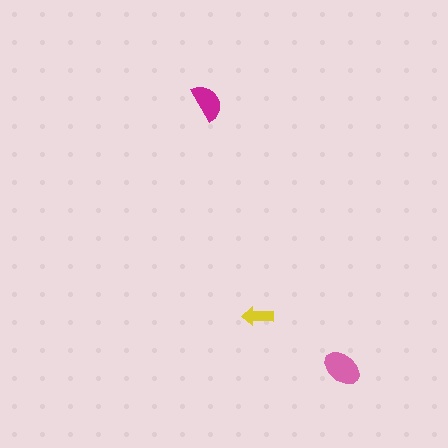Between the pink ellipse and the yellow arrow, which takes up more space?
The pink ellipse.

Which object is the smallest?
The yellow arrow.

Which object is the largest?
The pink ellipse.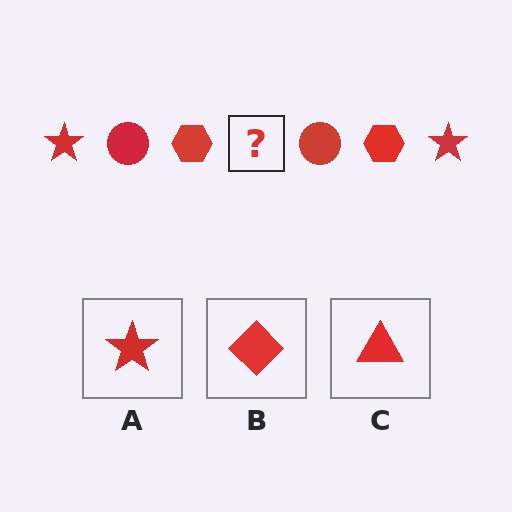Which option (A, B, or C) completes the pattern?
A.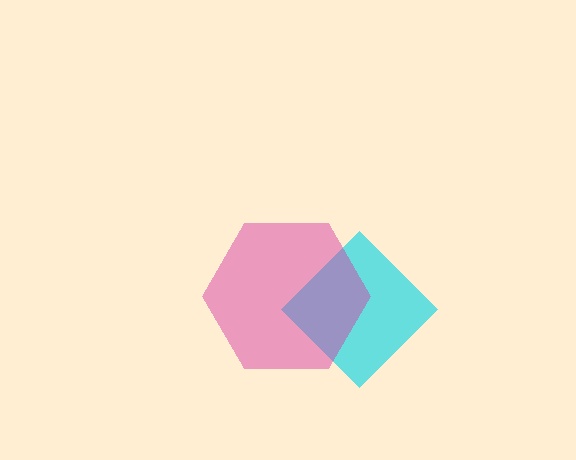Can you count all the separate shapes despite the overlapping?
Yes, there are 2 separate shapes.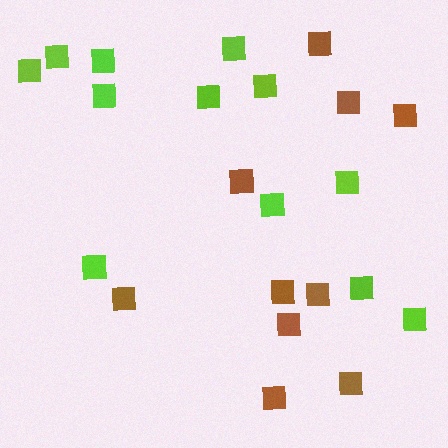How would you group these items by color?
There are 2 groups: one group of lime squares (12) and one group of brown squares (10).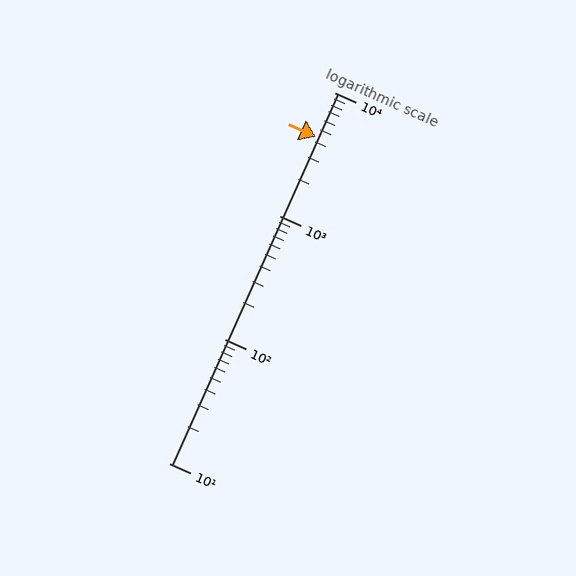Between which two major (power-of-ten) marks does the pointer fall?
The pointer is between 1000 and 10000.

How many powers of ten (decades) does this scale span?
The scale spans 3 decades, from 10 to 10000.